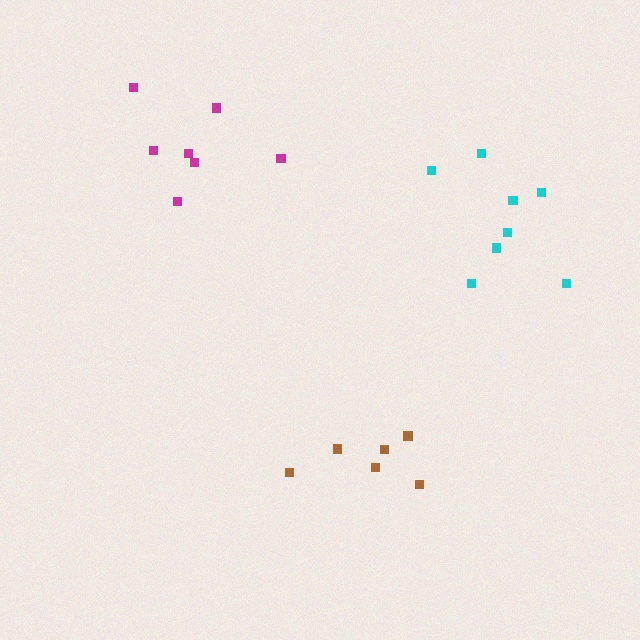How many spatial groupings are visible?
There are 3 spatial groupings.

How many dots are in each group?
Group 1: 7 dots, Group 2: 6 dots, Group 3: 8 dots (21 total).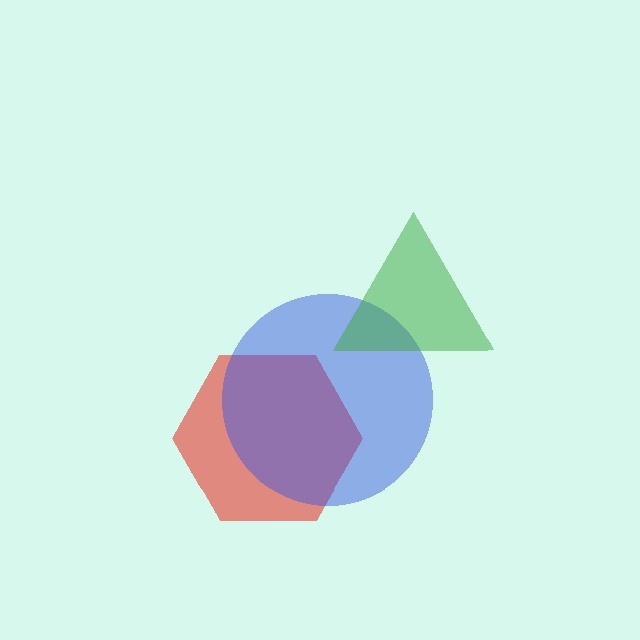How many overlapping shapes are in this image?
There are 3 overlapping shapes in the image.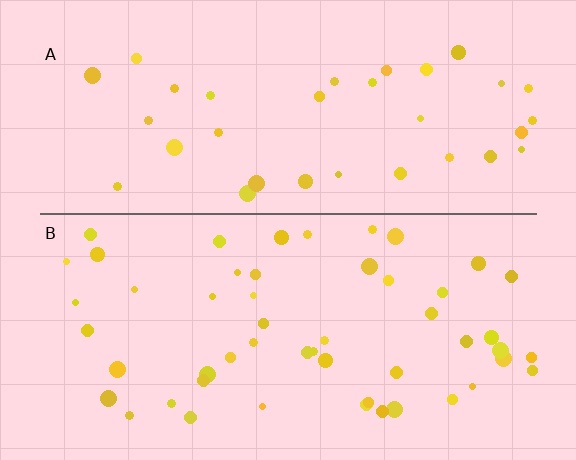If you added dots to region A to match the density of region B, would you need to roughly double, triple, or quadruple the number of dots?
Approximately double.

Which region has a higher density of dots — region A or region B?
B (the bottom).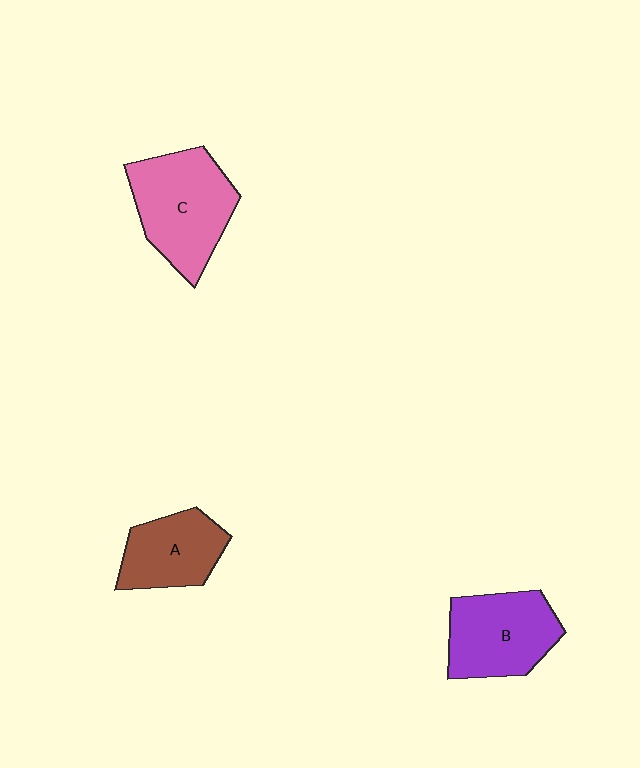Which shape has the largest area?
Shape C (pink).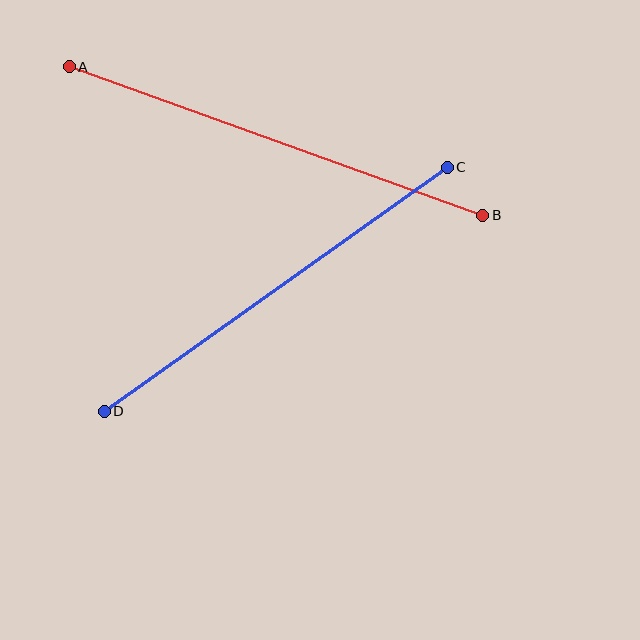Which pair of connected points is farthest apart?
Points A and B are farthest apart.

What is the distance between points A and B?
The distance is approximately 439 pixels.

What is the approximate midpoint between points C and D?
The midpoint is at approximately (276, 289) pixels.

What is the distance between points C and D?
The distance is approximately 421 pixels.